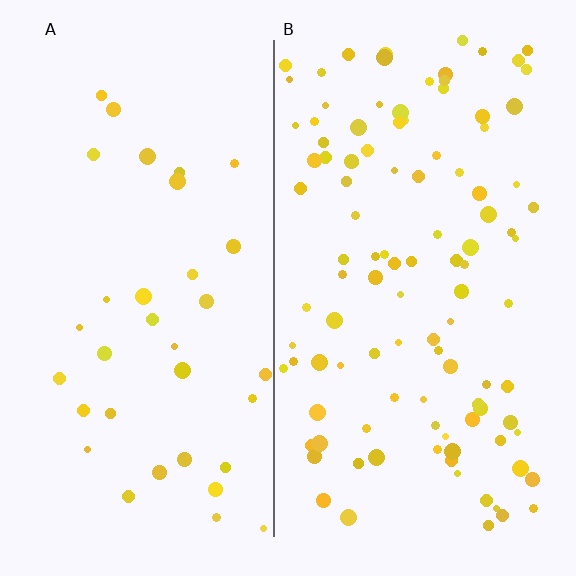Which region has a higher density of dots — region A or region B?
B (the right).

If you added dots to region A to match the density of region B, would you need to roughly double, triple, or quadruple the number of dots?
Approximately triple.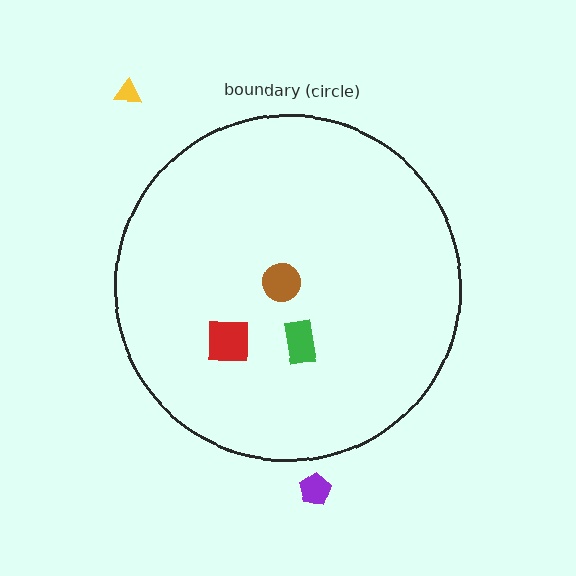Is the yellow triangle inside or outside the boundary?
Outside.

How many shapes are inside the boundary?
3 inside, 2 outside.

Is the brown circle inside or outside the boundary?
Inside.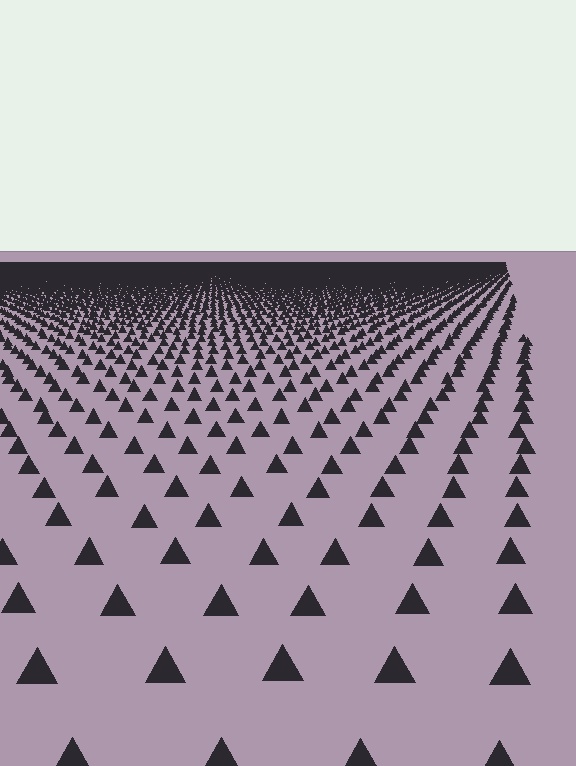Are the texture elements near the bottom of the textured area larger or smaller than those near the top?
Larger. Near the bottom, elements are closer to the viewer and appear at a bigger on-screen size.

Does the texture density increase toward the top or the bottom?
Density increases toward the top.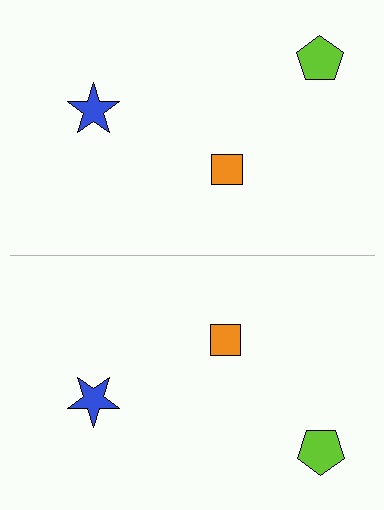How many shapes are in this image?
There are 6 shapes in this image.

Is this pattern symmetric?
Yes, this pattern has bilateral (reflection) symmetry.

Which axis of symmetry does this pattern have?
The pattern has a horizontal axis of symmetry running through the center of the image.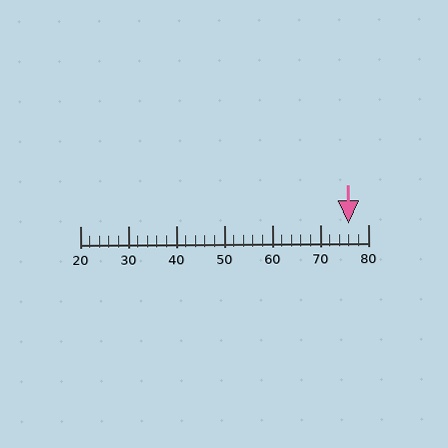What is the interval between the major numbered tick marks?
The major tick marks are spaced 10 units apart.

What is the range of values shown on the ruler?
The ruler shows values from 20 to 80.